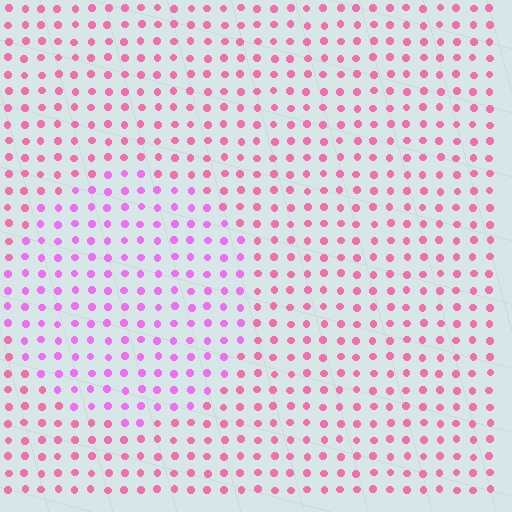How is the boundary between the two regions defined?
The boundary is defined purely by a slight shift in hue (about 31 degrees). Spacing, size, and orientation are identical on both sides.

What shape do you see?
I see a circle.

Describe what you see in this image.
The image is filled with small pink elements in a uniform arrangement. A circle-shaped region is visible where the elements are tinted to a slightly different hue, forming a subtle color boundary.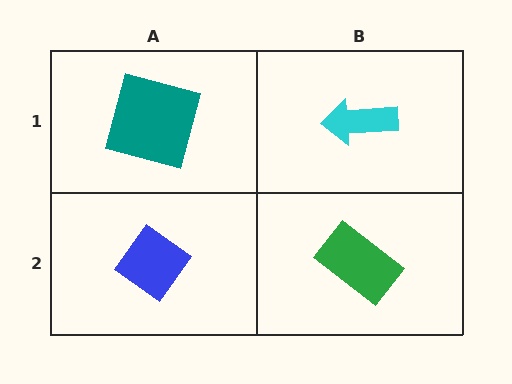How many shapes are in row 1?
2 shapes.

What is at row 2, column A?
A blue diamond.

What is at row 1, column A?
A teal square.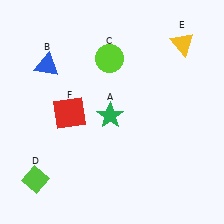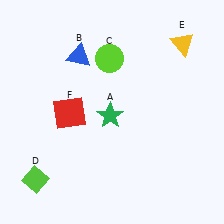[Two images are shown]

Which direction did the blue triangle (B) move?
The blue triangle (B) moved right.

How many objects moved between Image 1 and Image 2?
1 object moved between the two images.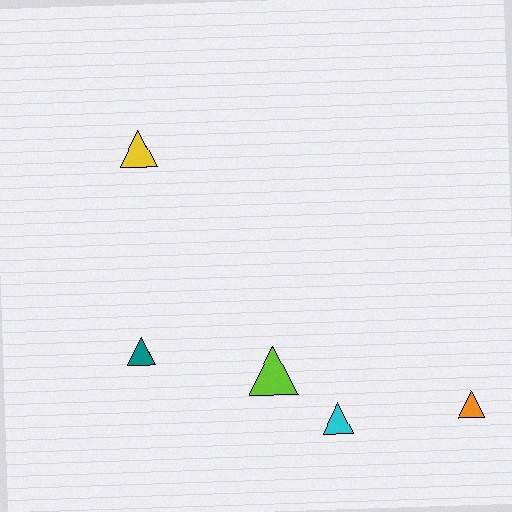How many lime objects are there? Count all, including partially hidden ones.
There is 1 lime object.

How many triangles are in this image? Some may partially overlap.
There are 5 triangles.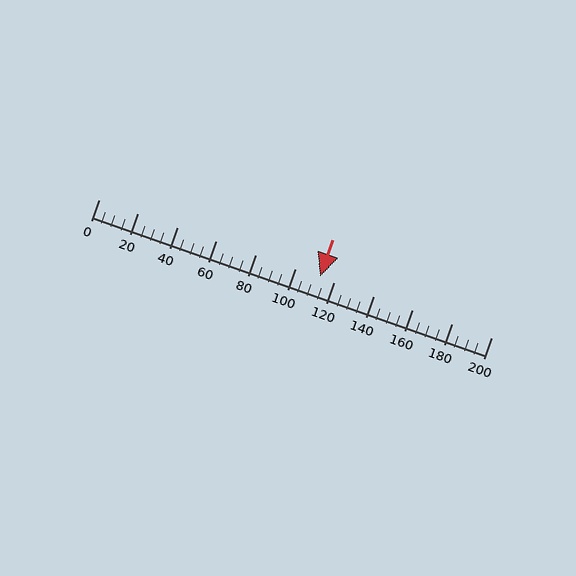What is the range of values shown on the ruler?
The ruler shows values from 0 to 200.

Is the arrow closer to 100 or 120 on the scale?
The arrow is closer to 120.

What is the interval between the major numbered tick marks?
The major tick marks are spaced 20 units apart.